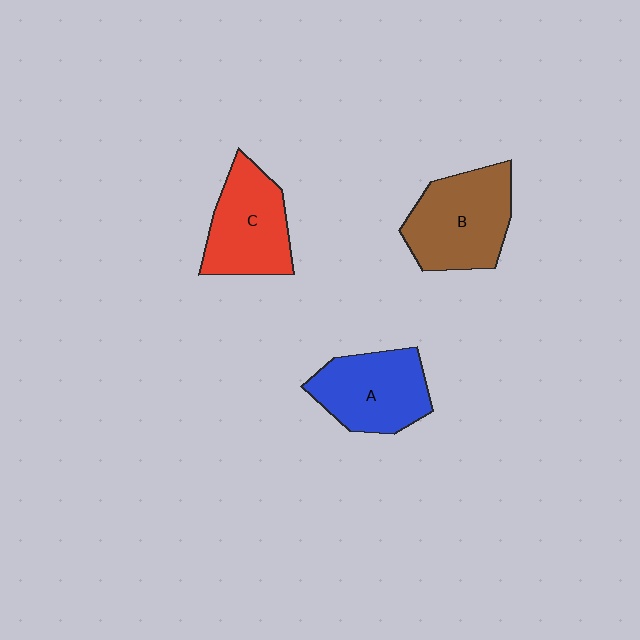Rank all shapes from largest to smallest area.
From largest to smallest: B (brown), A (blue), C (red).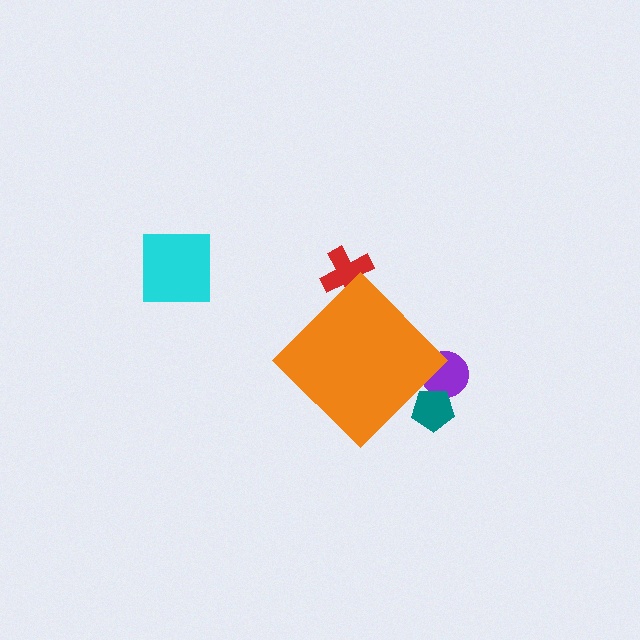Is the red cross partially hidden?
Yes, the red cross is partially hidden behind the orange diamond.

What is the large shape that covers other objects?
An orange diamond.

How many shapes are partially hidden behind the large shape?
3 shapes are partially hidden.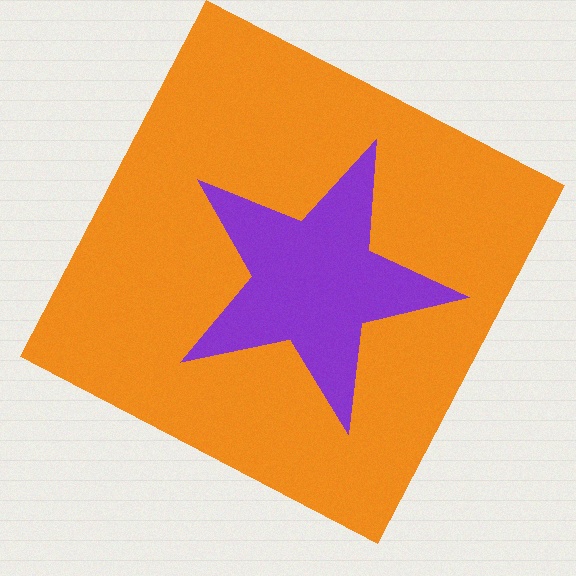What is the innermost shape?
The purple star.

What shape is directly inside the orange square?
The purple star.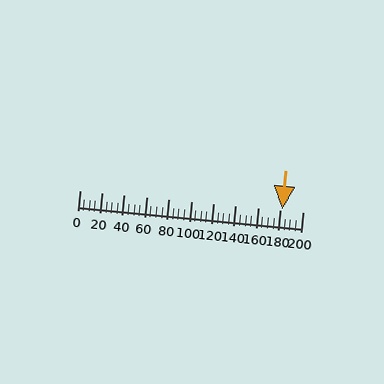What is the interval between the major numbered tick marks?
The major tick marks are spaced 20 units apart.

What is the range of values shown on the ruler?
The ruler shows values from 0 to 200.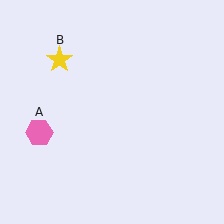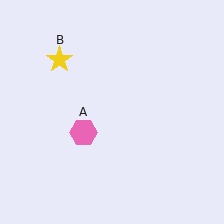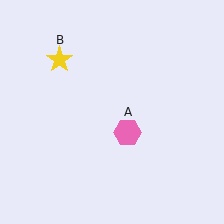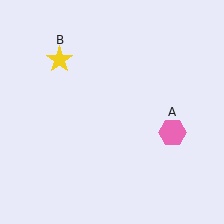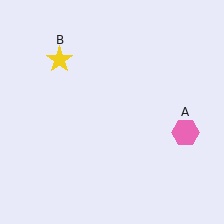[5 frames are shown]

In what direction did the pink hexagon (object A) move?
The pink hexagon (object A) moved right.